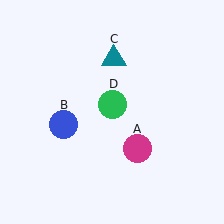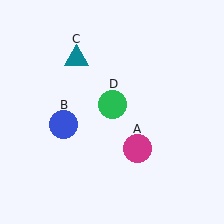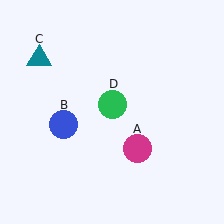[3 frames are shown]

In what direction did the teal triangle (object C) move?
The teal triangle (object C) moved left.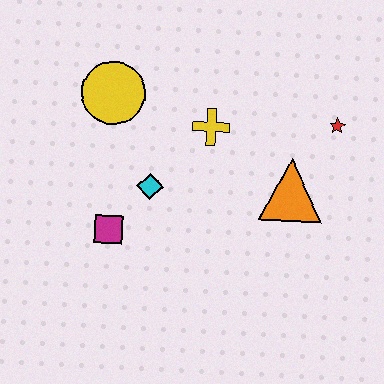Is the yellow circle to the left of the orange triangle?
Yes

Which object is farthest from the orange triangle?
The yellow circle is farthest from the orange triangle.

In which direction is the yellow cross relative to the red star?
The yellow cross is to the left of the red star.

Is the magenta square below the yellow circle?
Yes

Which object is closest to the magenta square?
The cyan diamond is closest to the magenta square.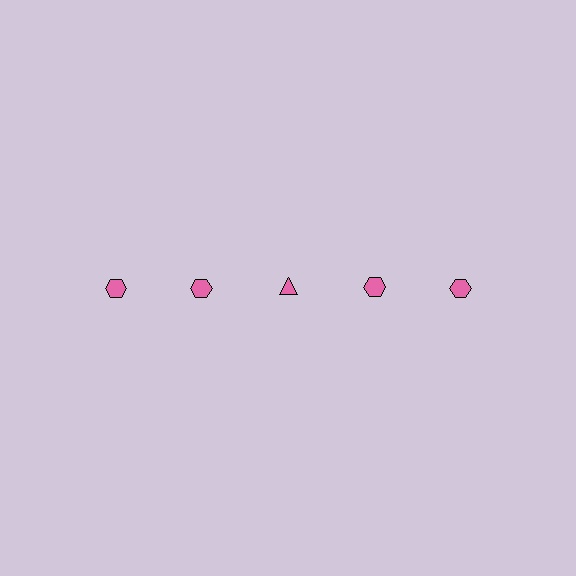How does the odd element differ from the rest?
It has a different shape: triangle instead of hexagon.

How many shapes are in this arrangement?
There are 5 shapes arranged in a grid pattern.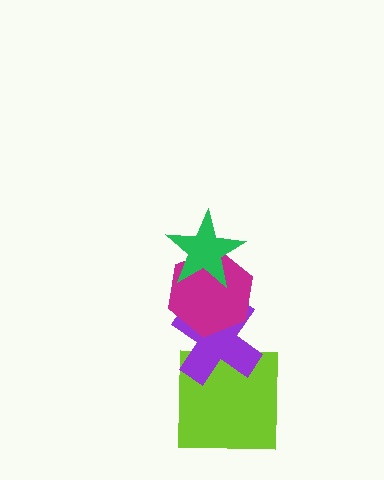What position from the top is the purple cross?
The purple cross is 3rd from the top.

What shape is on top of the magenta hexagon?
The green star is on top of the magenta hexagon.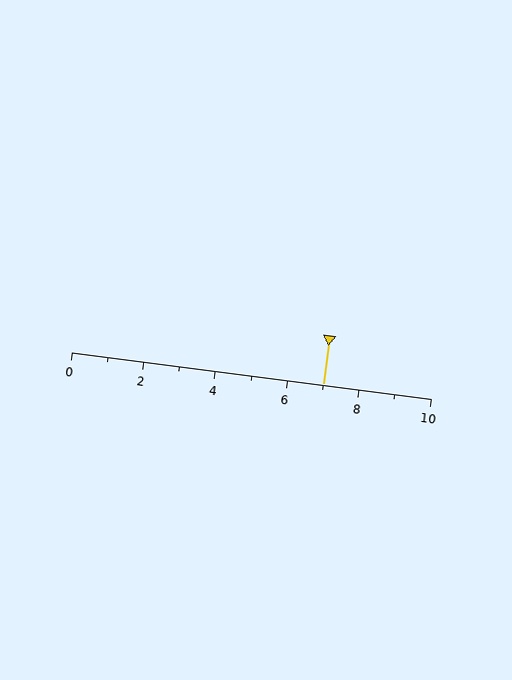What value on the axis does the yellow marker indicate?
The marker indicates approximately 7.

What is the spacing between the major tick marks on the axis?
The major ticks are spaced 2 apart.